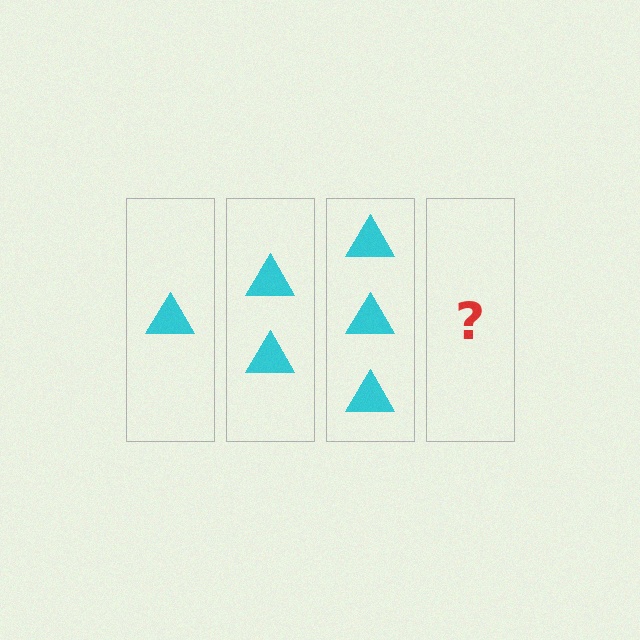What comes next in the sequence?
The next element should be 4 triangles.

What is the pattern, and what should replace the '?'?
The pattern is that each step adds one more triangle. The '?' should be 4 triangles.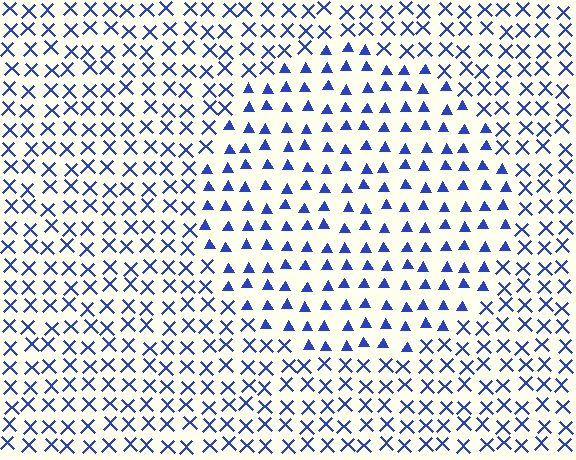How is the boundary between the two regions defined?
The boundary is defined by a change in element shape: triangles inside vs. X marks outside. All elements share the same color and spacing.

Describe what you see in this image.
The image is filled with small blue elements arranged in a uniform grid. A circle-shaped region contains triangles, while the surrounding area contains X marks. The boundary is defined purely by the change in element shape.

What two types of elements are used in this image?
The image uses triangles inside the circle region and X marks outside it.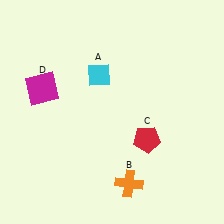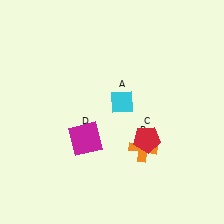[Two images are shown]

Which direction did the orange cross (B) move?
The orange cross (B) moved up.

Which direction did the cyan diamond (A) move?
The cyan diamond (A) moved down.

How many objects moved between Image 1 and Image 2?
3 objects moved between the two images.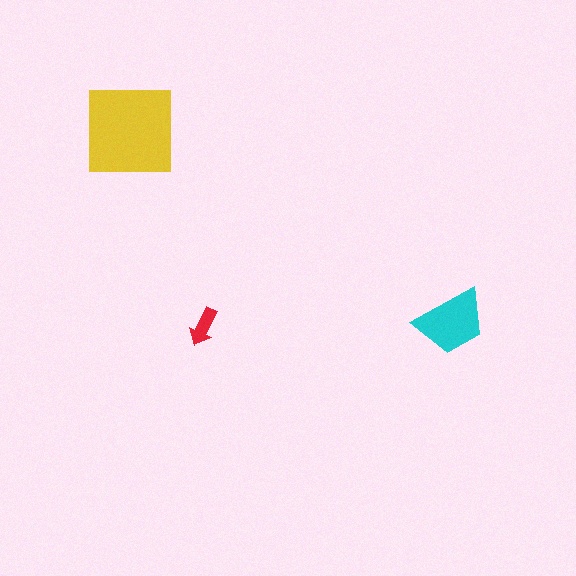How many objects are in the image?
There are 3 objects in the image.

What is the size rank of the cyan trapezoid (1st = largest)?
2nd.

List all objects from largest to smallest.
The yellow square, the cyan trapezoid, the red arrow.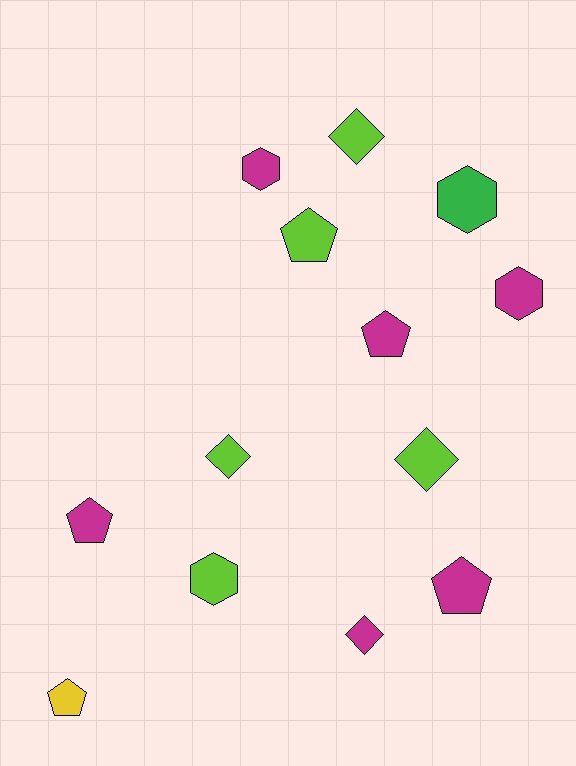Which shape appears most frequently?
Pentagon, with 5 objects.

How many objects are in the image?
There are 13 objects.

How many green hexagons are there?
There is 1 green hexagon.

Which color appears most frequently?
Magenta, with 6 objects.